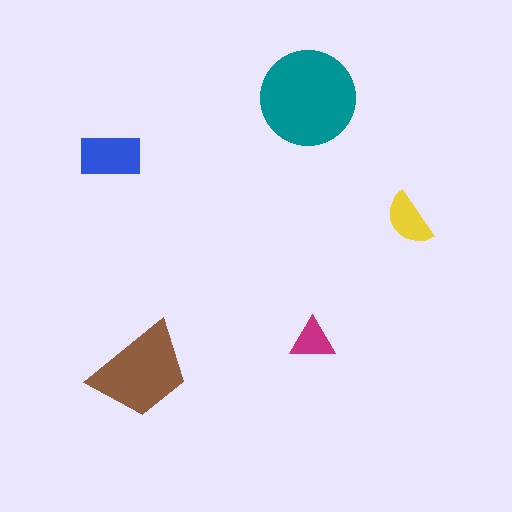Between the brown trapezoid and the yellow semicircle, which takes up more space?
The brown trapezoid.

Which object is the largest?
The teal circle.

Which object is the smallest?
The magenta triangle.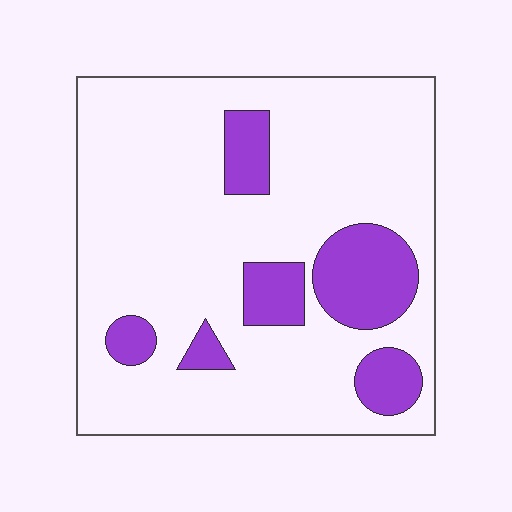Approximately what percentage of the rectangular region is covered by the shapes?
Approximately 20%.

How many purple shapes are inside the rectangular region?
6.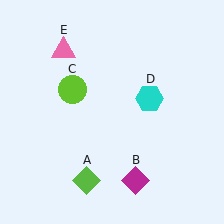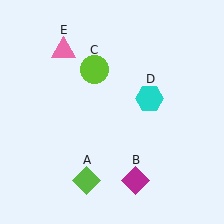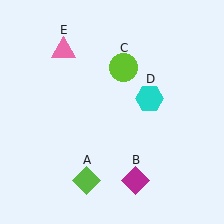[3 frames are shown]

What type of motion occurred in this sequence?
The lime circle (object C) rotated clockwise around the center of the scene.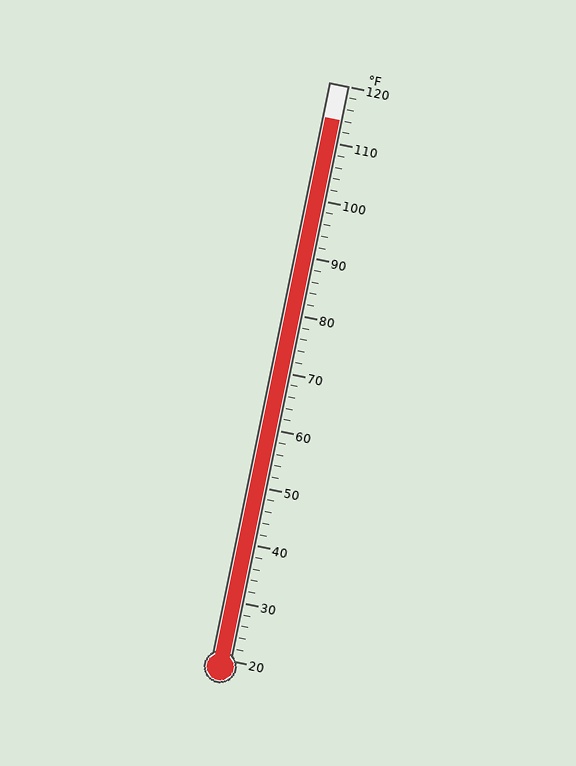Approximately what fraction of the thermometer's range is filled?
The thermometer is filled to approximately 95% of its range.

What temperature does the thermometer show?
The thermometer shows approximately 114°F.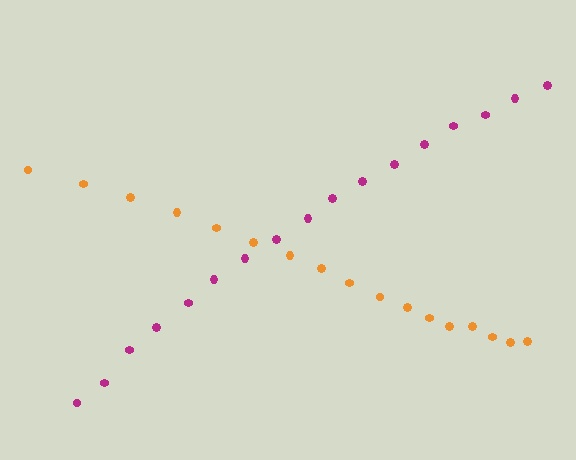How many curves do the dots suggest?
There are 2 distinct paths.